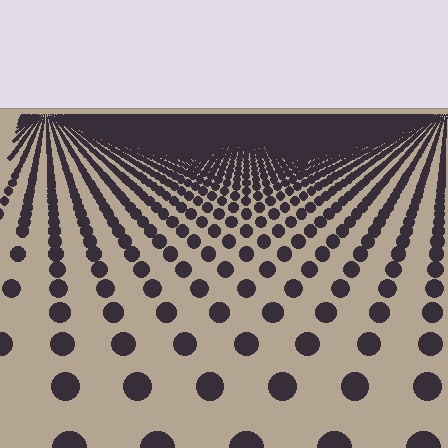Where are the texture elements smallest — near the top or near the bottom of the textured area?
Near the top.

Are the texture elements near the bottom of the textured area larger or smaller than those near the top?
Larger. Near the bottom, elements are closer to the viewer and appear at a bigger on-screen size.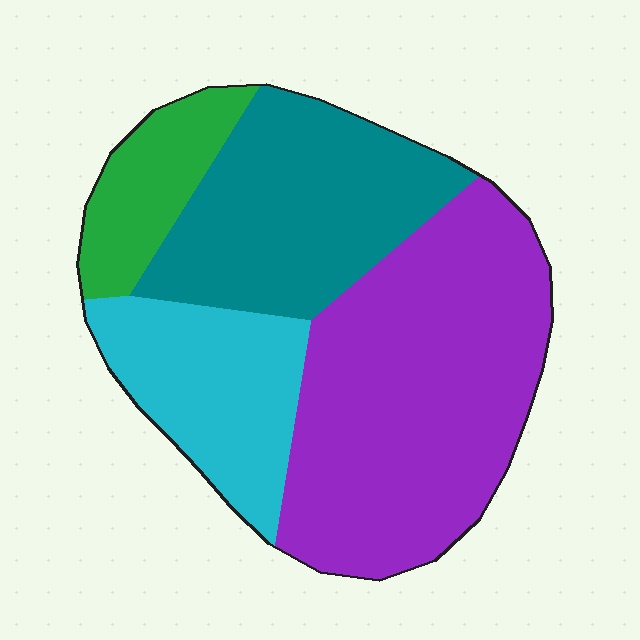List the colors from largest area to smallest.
From largest to smallest: purple, teal, cyan, green.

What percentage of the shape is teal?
Teal takes up about one quarter (1/4) of the shape.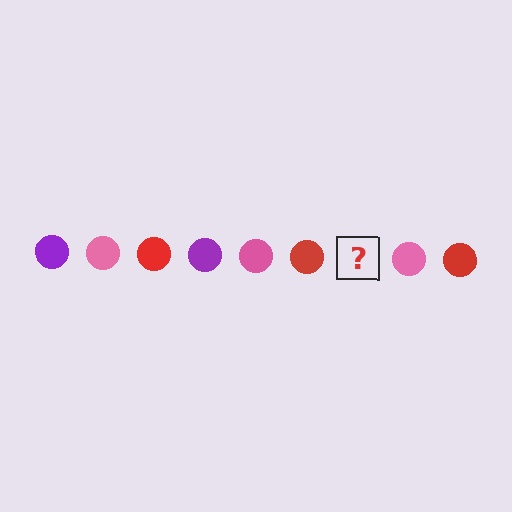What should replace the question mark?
The question mark should be replaced with a purple circle.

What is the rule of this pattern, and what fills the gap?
The rule is that the pattern cycles through purple, pink, red circles. The gap should be filled with a purple circle.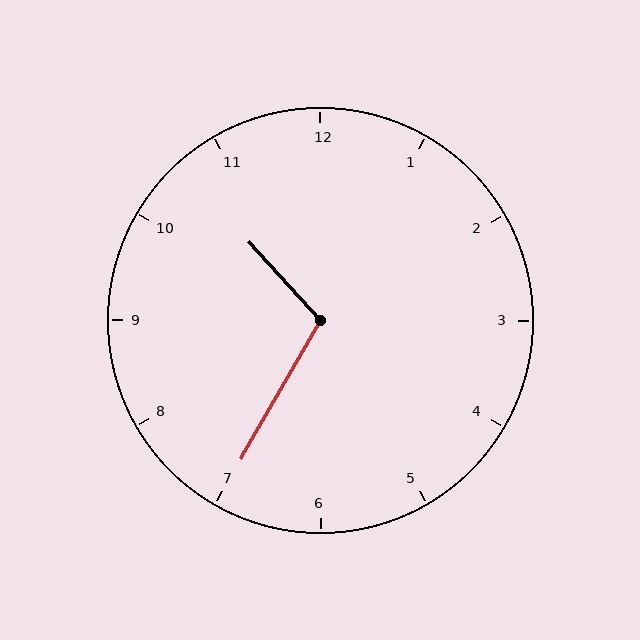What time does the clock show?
10:35.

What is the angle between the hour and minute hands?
Approximately 108 degrees.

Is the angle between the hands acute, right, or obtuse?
It is obtuse.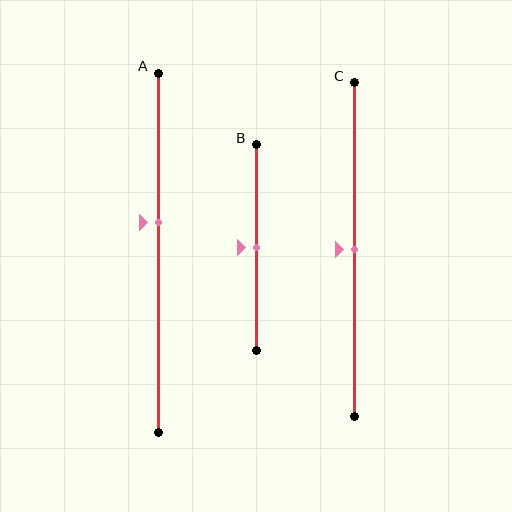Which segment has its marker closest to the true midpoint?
Segment B has its marker closest to the true midpoint.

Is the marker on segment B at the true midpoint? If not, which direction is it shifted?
Yes, the marker on segment B is at the true midpoint.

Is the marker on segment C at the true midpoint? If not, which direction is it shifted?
Yes, the marker on segment C is at the true midpoint.